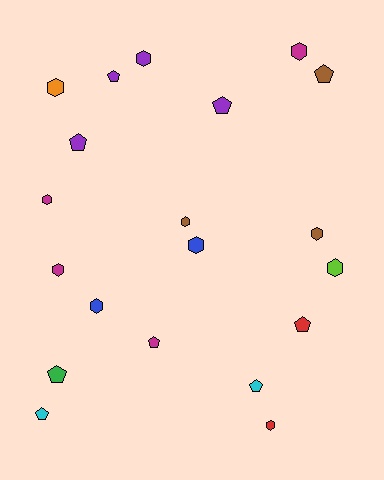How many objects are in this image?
There are 20 objects.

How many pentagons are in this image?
There are 9 pentagons.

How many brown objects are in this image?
There are 3 brown objects.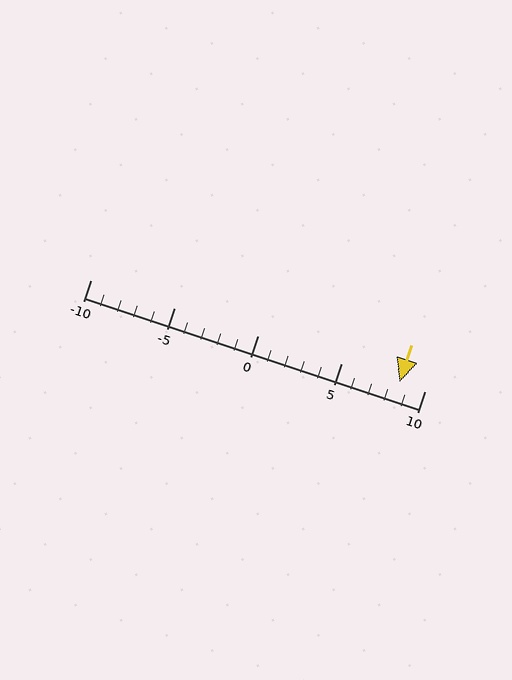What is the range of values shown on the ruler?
The ruler shows values from -10 to 10.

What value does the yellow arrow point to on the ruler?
The yellow arrow points to approximately 8.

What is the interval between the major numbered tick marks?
The major tick marks are spaced 5 units apart.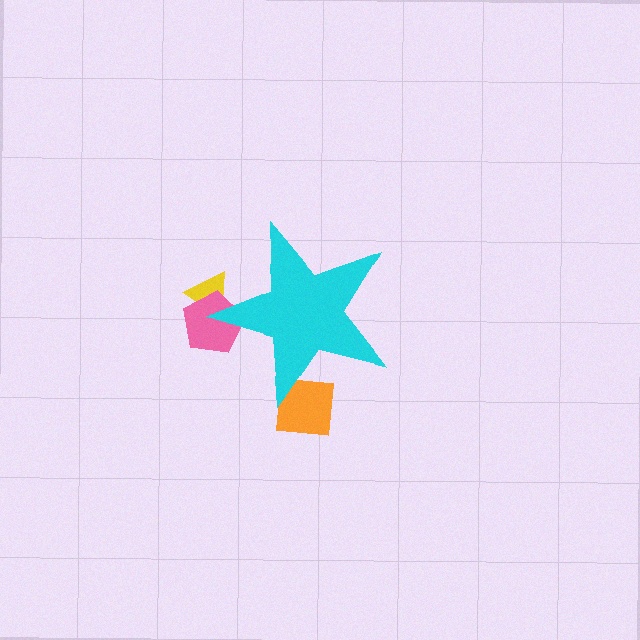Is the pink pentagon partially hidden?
Yes, the pink pentagon is partially hidden behind the cyan star.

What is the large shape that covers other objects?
A cyan star.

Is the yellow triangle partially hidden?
Yes, the yellow triangle is partially hidden behind the cyan star.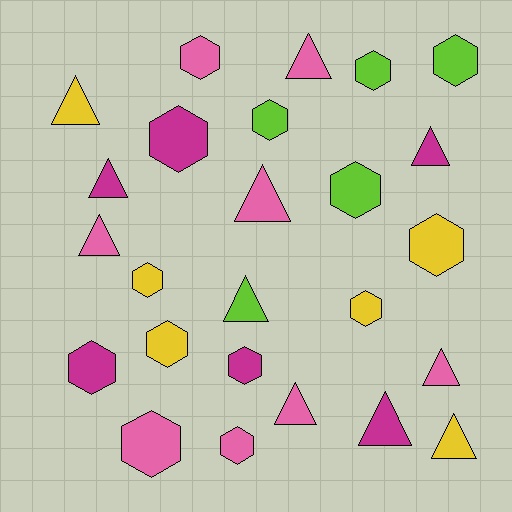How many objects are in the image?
There are 25 objects.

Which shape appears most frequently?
Hexagon, with 14 objects.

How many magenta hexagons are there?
There are 3 magenta hexagons.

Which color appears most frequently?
Pink, with 8 objects.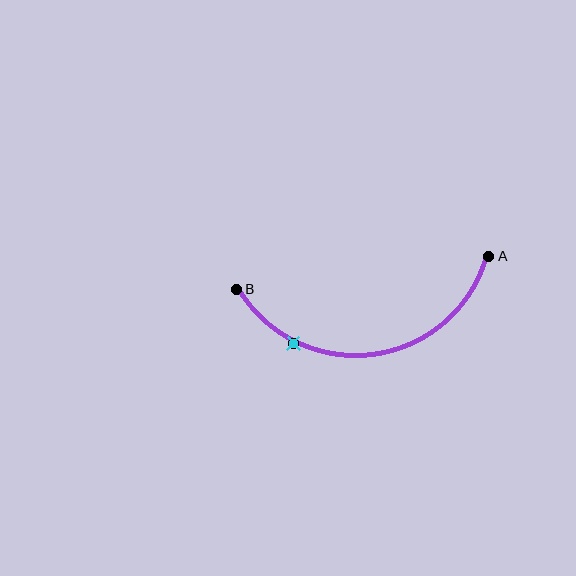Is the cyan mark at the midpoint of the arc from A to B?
No. The cyan mark lies on the arc but is closer to endpoint B. The arc midpoint would be at the point on the curve equidistant along the arc from both A and B.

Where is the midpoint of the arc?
The arc midpoint is the point on the curve farthest from the straight line joining A and B. It sits below that line.